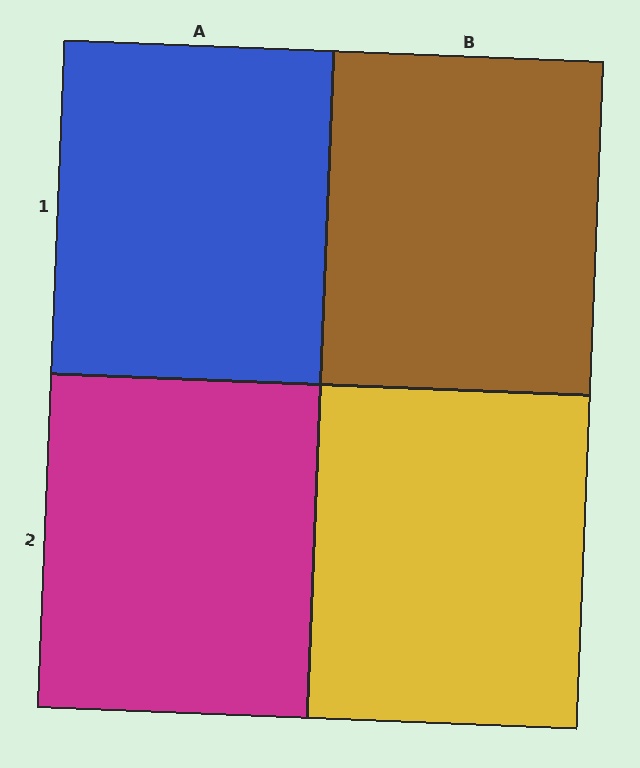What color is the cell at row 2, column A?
Magenta.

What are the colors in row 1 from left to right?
Blue, brown.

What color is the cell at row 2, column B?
Yellow.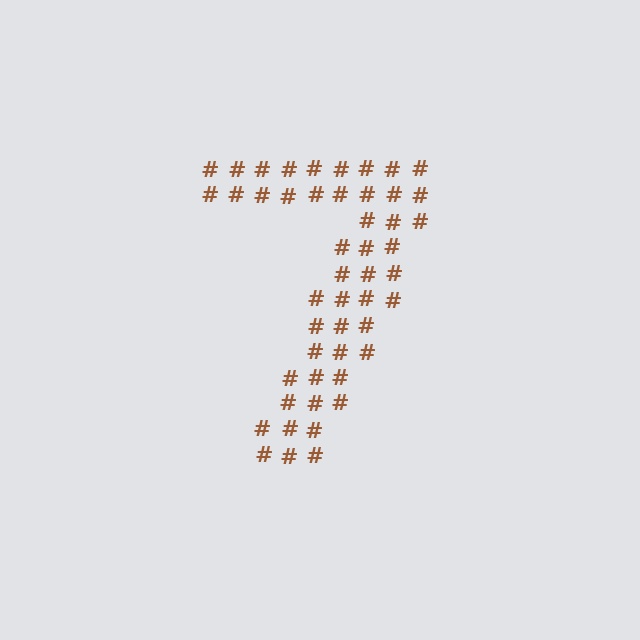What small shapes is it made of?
It is made of small hash symbols.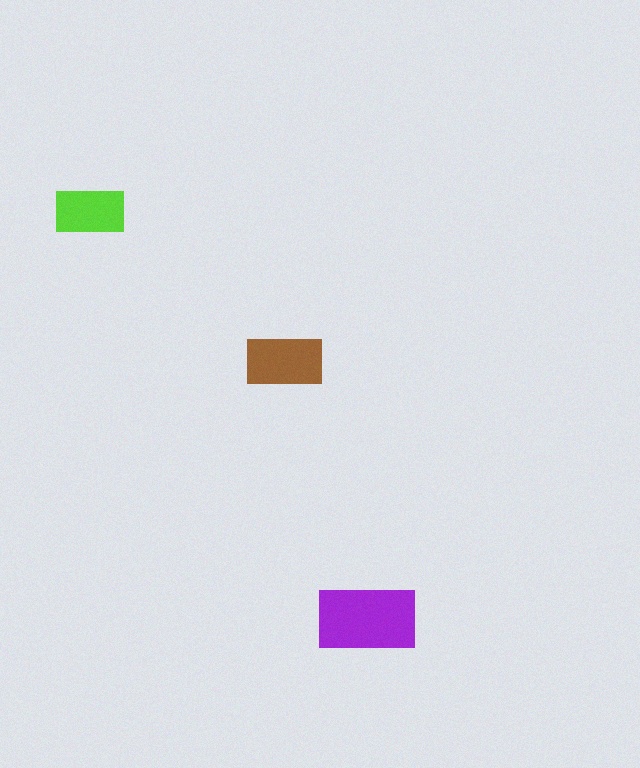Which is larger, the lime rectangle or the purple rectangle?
The purple one.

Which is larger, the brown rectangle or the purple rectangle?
The purple one.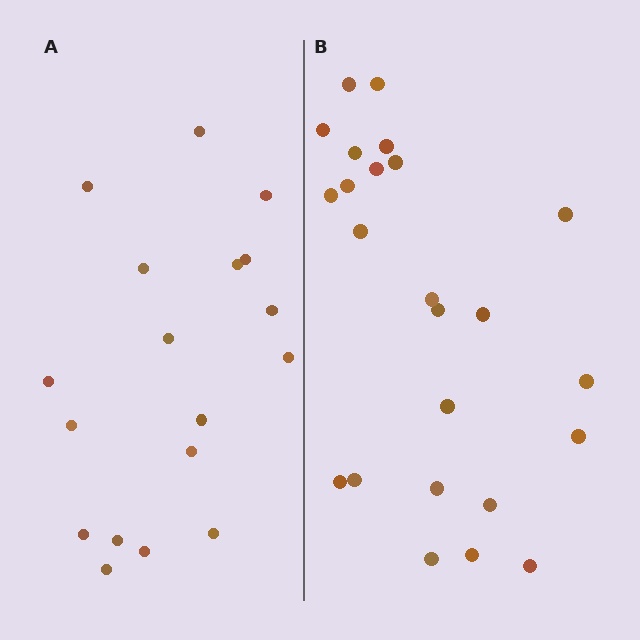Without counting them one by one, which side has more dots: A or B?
Region B (the right region) has more dots.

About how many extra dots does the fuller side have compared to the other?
Region B has about 6 more dots than region A.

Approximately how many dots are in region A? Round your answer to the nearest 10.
About 20 dots. (The exact count is 18, which rounds to 20.)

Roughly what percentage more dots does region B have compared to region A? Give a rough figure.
About 35% more.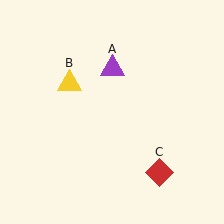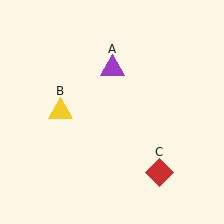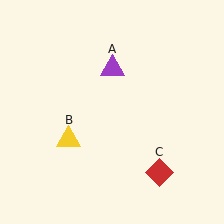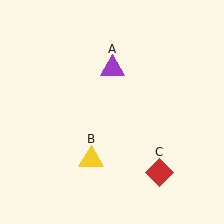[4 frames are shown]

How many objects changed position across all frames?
1 object changed position: yellow triangle (object B).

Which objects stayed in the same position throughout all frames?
Purple triangle (object A) and red diamond (object C) remained stationary.